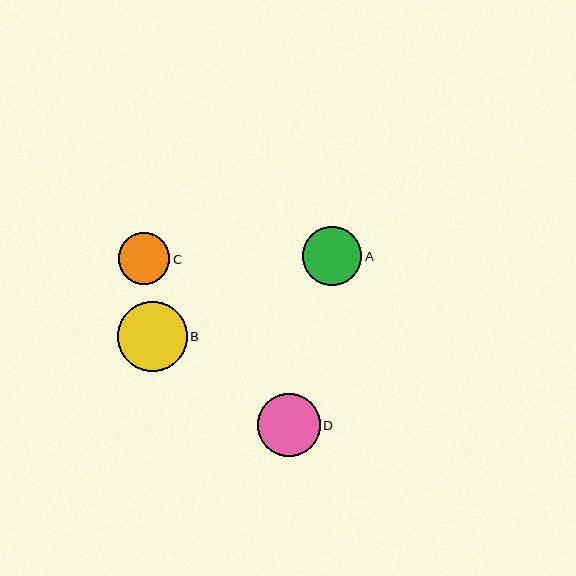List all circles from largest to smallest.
From largest to smallest: B, D, A, C.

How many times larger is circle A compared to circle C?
Circle A is approximately 1.1 times the size of circle C.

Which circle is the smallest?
Circle C is the smallest with a size of approximately 52 pixels.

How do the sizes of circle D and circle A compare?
Circle D and circle A are approximately the same size.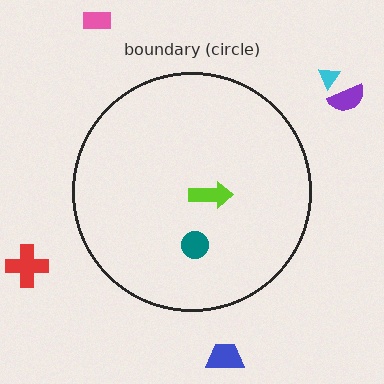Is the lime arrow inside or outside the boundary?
Inside.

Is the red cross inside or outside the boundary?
Outside.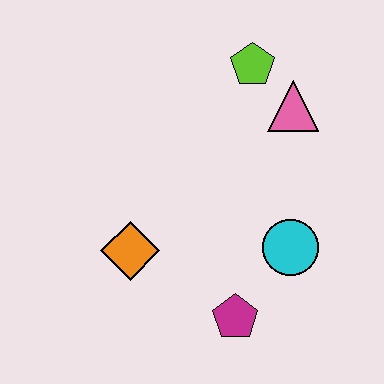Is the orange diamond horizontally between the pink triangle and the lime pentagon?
No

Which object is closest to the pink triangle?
The lime pentagon is closest to the pink triangle.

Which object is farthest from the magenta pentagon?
The lime pentagon is farthest from the magenta pentagon.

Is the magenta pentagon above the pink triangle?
No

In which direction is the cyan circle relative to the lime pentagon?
The cyan circle is below the lime pentagon.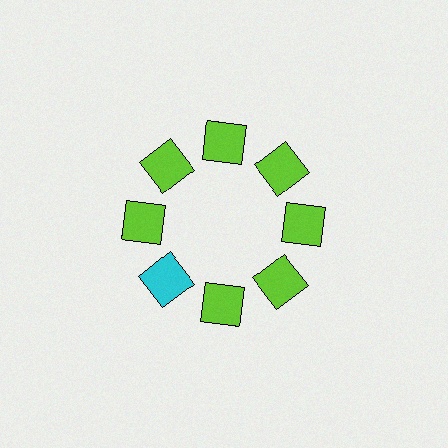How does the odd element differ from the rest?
It has a different color: cyan instead of lime.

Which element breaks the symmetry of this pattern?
The cyan square at roughly the 8 o'clock position breaks the symmetry. All other shapes are lime squares.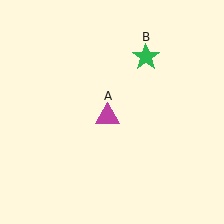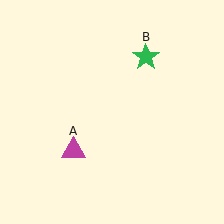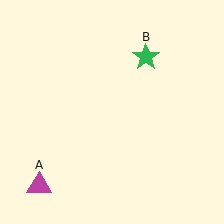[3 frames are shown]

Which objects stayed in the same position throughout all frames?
Green star (object B) remained stationary.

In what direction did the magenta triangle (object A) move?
The magenta triangle (object A) moved down and to the left.